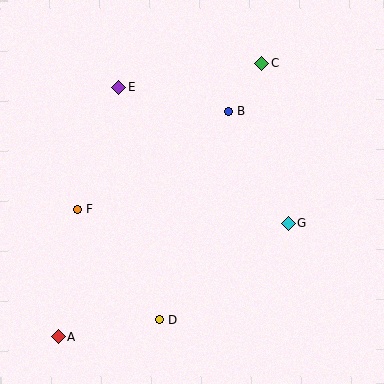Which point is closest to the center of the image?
Point B at (228, 111) is closest to the center.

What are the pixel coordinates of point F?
Point F is at (77, 210).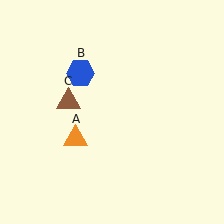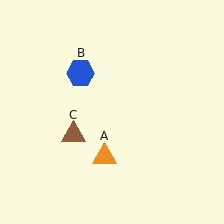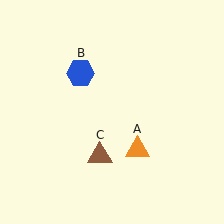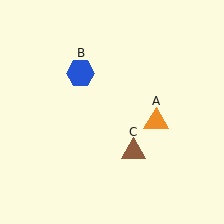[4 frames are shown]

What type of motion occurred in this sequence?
The orange triangle (object A), brown triangle (object C) rotated counterclockwise around the center of the scene.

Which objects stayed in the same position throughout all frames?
Blue hexagon (object B) remained stationary.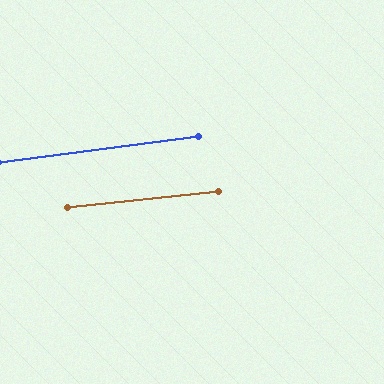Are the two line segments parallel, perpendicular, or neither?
Parallel — their directions differ by only 1.4°.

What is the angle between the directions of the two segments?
Approximately 1 degree.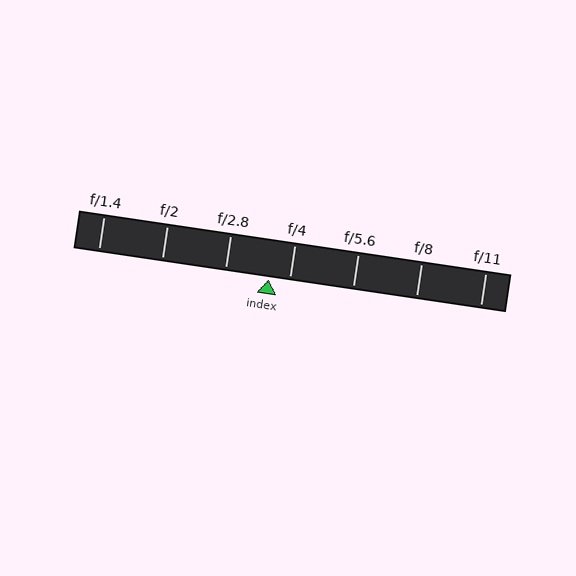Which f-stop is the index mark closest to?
The index mark is closest to f/4.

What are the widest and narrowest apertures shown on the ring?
The widest aperture shown is f/1.4 and the narrowest is f/11.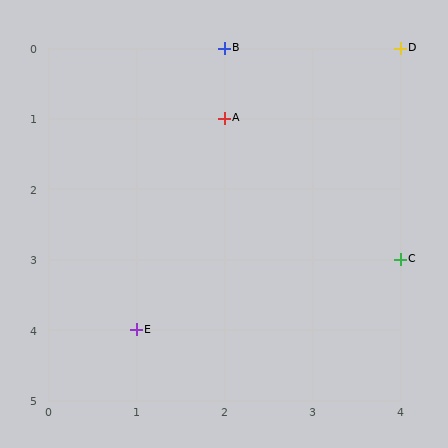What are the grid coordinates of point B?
Point B is at grid coordinates (2, 0).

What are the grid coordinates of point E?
Point E is at grid coordinates (1, 4).